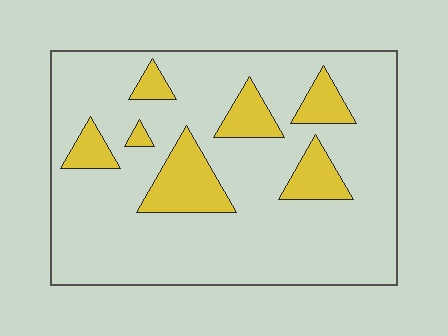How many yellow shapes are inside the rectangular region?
7.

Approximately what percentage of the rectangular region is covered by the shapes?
Approximately 20%.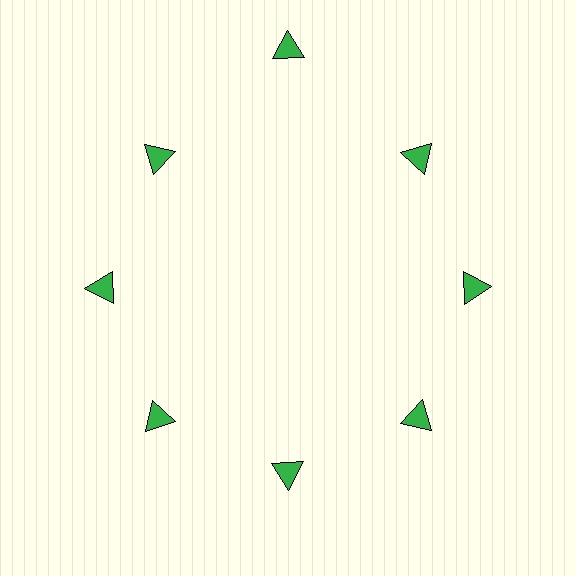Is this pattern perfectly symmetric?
No. The 8 green triangles are arranged in a ring, but one element near the 12 o'clock position is pushed outward from the center, breaking the 8-fold rotational symmetry.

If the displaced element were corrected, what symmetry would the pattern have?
It would have 8-fold rotational symmetry — the pattern would map onto itself every 45 degrees.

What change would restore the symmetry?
The symmetry would be restored by moving it inward, back onto the ring so that all 8 triangles sit at equal angles and equal distance from the center.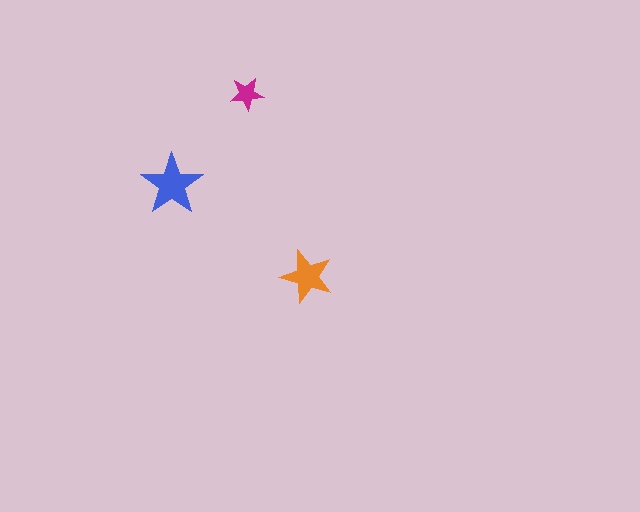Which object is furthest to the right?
The orange star is rightmost.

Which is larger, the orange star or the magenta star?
The orange one.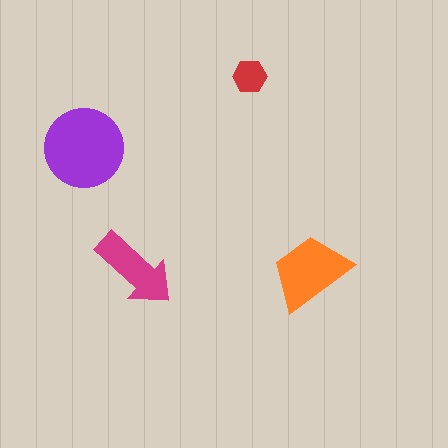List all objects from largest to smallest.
The purple circle, the orange trapezoid, the magenta arrow, the red hexagon.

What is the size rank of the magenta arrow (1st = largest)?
3rd.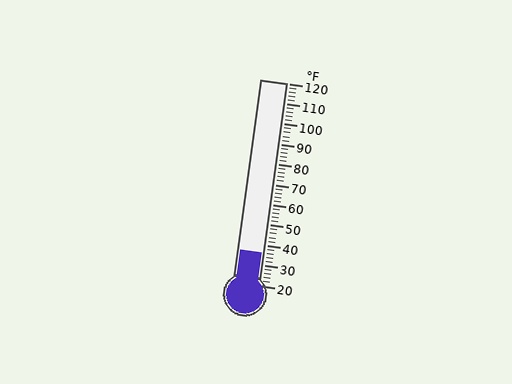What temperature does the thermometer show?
The thermometer shows approximately 36°F.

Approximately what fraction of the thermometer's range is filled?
The thermometer is filled to approximately 15% of its range.